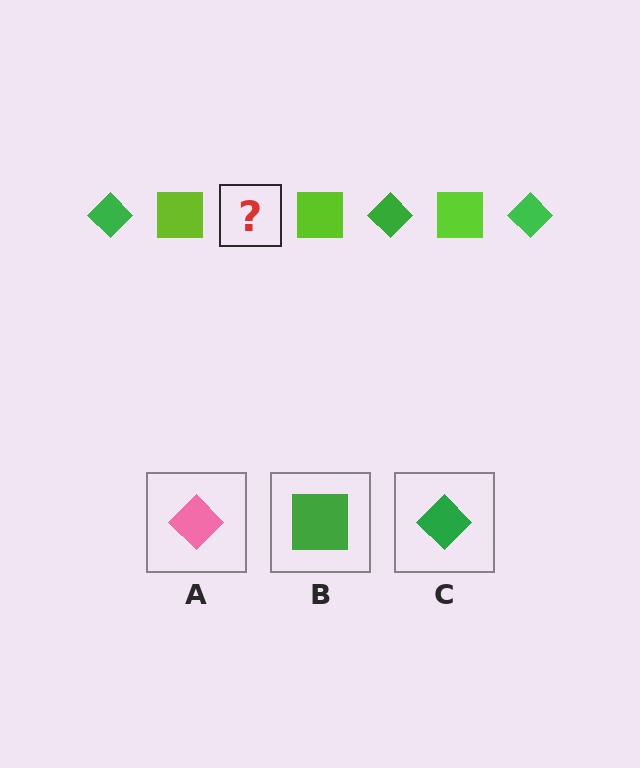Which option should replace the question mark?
Option C.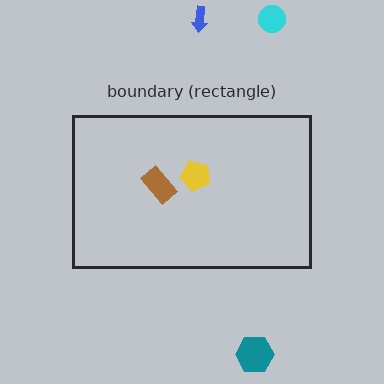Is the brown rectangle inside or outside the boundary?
Inside.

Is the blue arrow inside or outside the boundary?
Outside.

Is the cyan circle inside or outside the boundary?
Outside.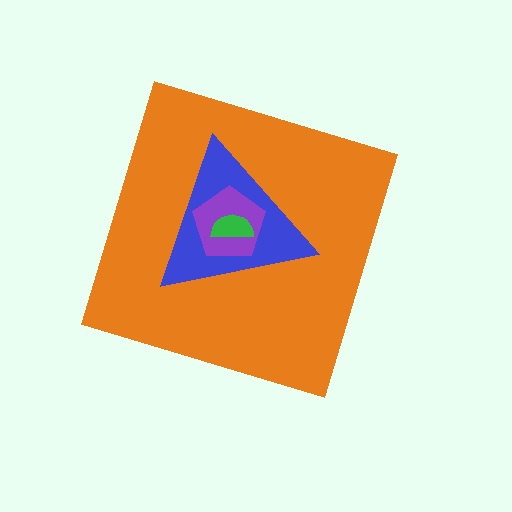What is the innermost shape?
The green semicircle.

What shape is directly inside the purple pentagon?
The green semicircle.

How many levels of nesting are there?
4.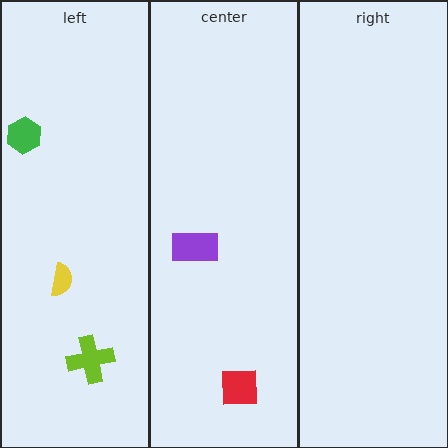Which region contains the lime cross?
The left region.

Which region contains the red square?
The center region.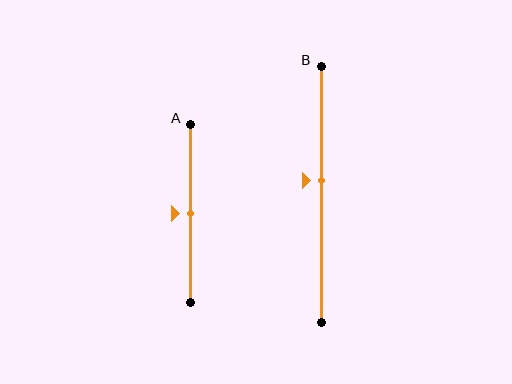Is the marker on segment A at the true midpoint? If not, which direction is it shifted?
Yes, the marker on segment A is at the true midpoint.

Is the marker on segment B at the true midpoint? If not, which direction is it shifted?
No, the marker on segment B is shifted upward by about 6% of the segment length.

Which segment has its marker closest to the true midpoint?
Segment A has its marker closest to the true midpoint.